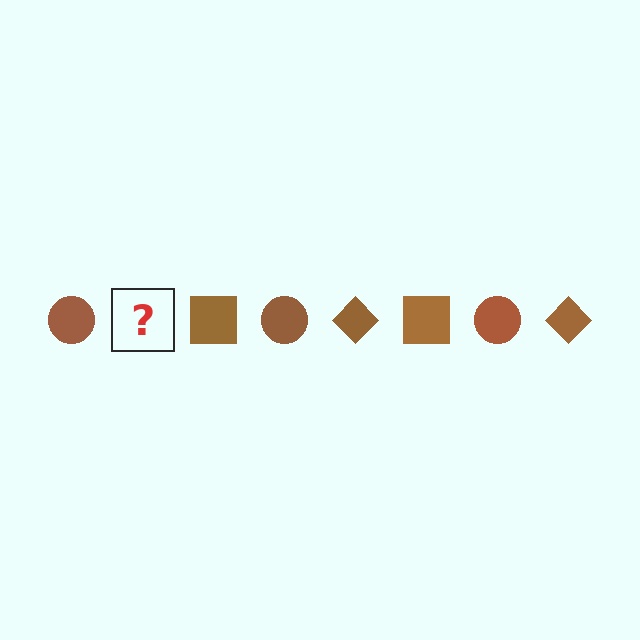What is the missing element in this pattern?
The missing element is a brown diamond.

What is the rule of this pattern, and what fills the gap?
The rule is that the pattern cycles through circle, diamond, square shapes in brown. The gap should be filled with a brown diamond.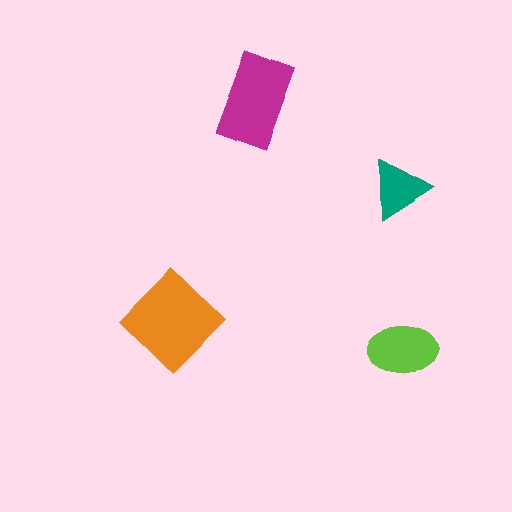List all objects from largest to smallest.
The orange diamond, the magenta rectangle, the lime ellipse, the teal triangle.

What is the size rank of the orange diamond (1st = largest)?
1st.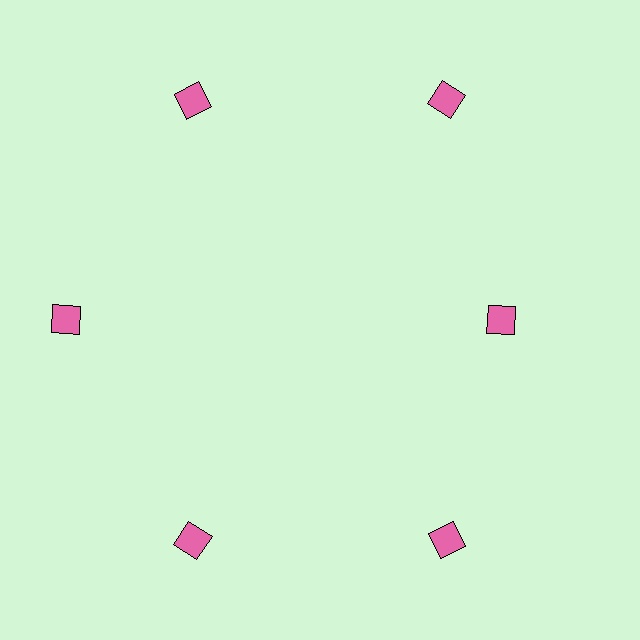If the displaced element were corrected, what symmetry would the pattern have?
It would have 6-fold rotational symmetry — the pattern would map onto itself every 60 degrees.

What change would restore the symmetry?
The symmetry would be restored by moving it outward, back onto the ring so that all 6 squares sit at equal angles and equal distance from the center.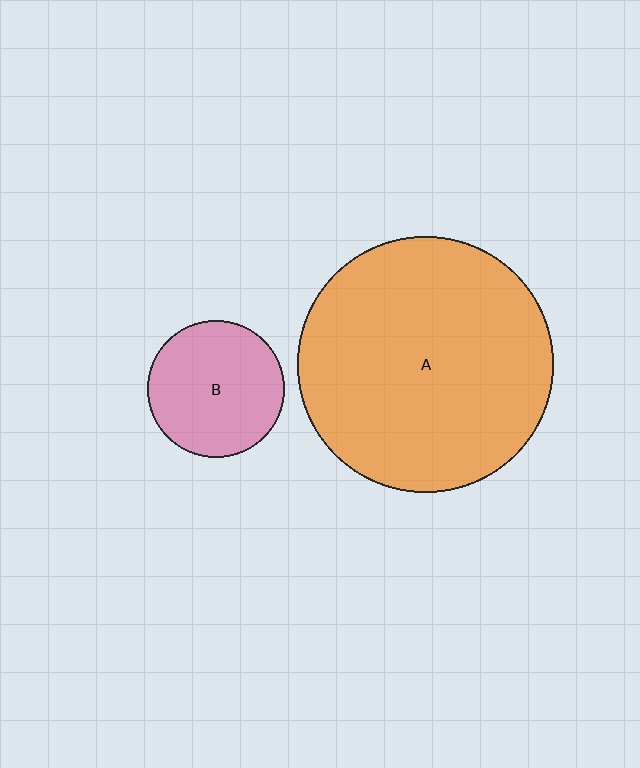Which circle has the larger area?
Circle A (orange).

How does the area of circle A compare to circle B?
Approximately 3.5 times.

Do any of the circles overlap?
No, none of the circles overlap.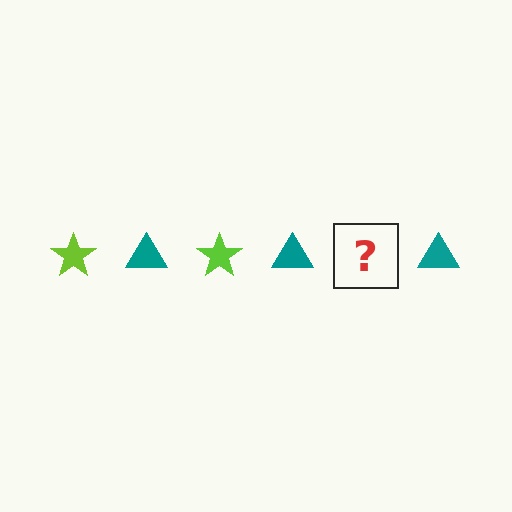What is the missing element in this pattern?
The missing element is a lime star.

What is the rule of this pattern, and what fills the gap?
The rule is that the pattern alternates between lime star and teal triangle. The gap should be filled with a lime star.